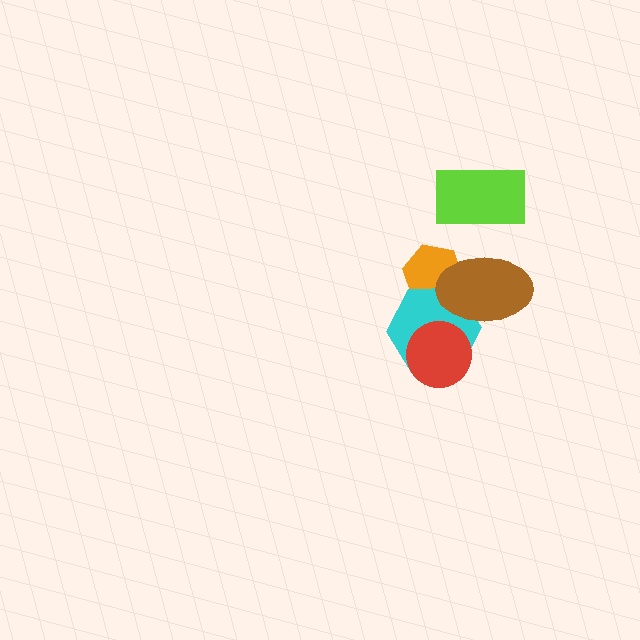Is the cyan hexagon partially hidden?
Yes, it is partially covered by another shape.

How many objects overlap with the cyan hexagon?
3 objects overlap with the cyan hexagon.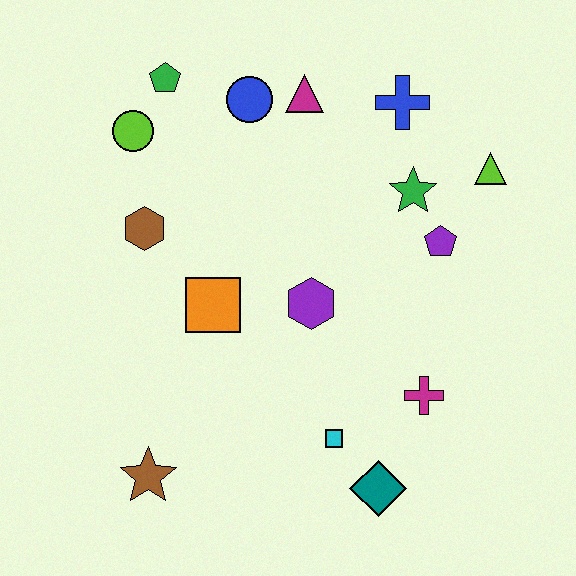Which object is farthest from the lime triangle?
The brown star is farthest from the lime triangle.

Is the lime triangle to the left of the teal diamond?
No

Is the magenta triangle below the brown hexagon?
No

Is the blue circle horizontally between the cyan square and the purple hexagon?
No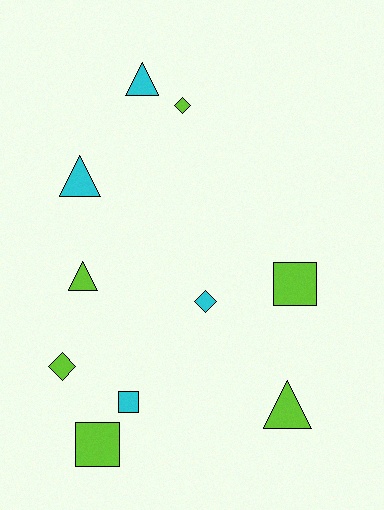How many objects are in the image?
There are 10 objects.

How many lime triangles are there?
There are 2 lime triangles.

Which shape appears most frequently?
Triangle, with 4 objects.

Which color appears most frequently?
Lime, with 6 objects.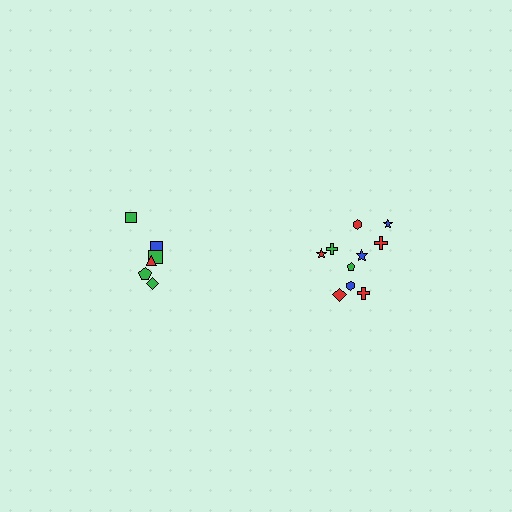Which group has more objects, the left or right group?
The right group.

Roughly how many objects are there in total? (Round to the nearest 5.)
Roughly 15 objects in total.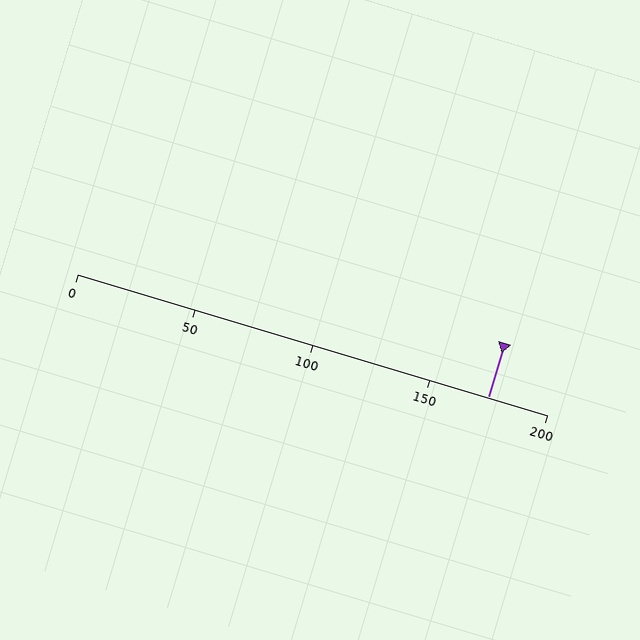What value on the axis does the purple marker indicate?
The marker indicates approximately 175.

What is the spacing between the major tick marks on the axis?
The major ticks are spaced 50 apart.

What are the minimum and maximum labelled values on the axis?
The axis runs from 0 to 200.